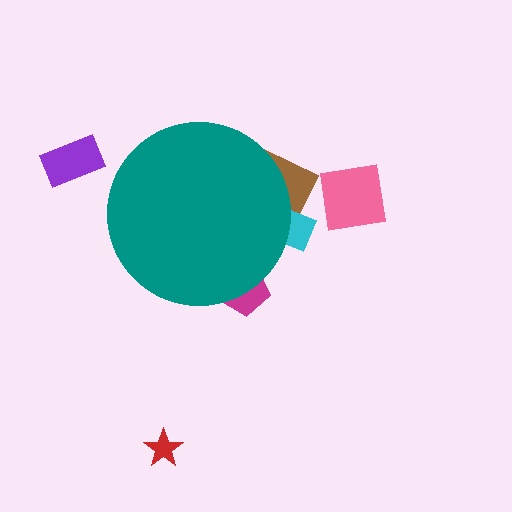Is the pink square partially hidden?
No, the pink square is fully visible.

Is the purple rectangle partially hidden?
No, the purple rectangle is fully visible.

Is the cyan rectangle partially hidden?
Yes, the cyan rectangle is partially hidden behind the teal circle.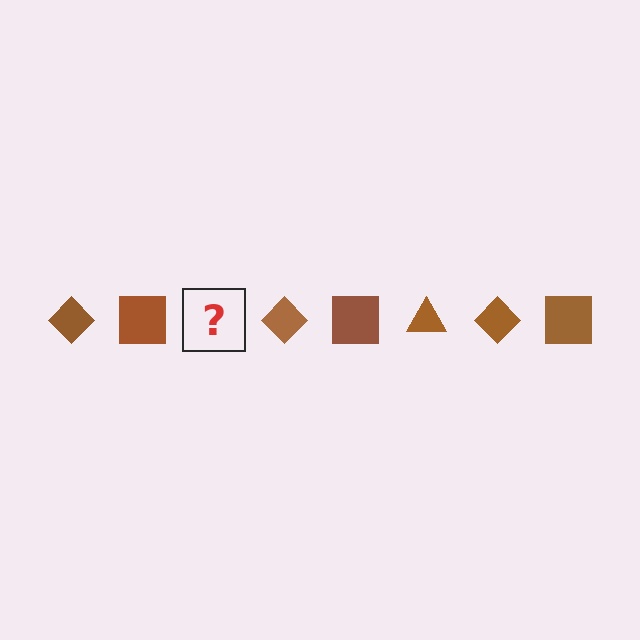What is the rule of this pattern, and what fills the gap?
The rule is that the pattern cycles through diamond, square, triangle shapes in brown. The gap should be filled with a brown triangle.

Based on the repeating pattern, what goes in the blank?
The blank should be a brown triangle.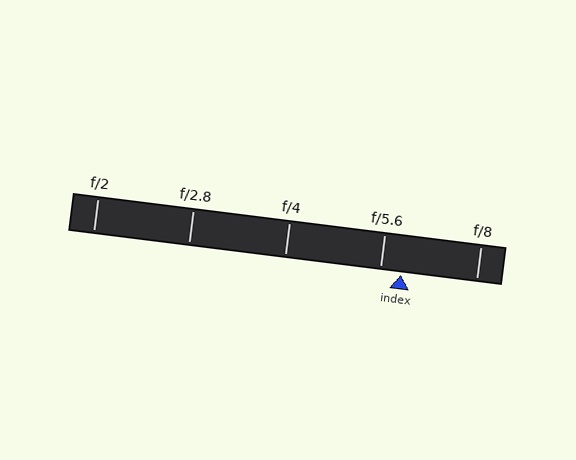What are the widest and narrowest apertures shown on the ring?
The widest aperture shown is f/2 and the narrowest is f/8.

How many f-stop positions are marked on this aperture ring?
There are 5 f-stop positions marked.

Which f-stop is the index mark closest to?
The index mark is closest to f/5.6.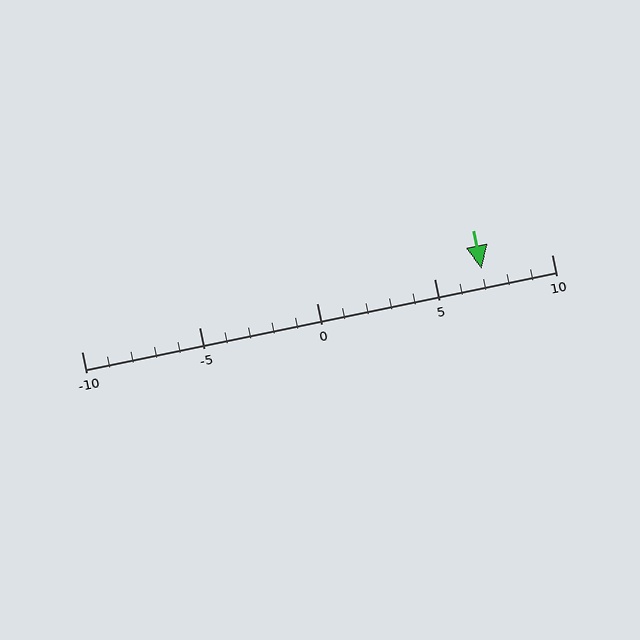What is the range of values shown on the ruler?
The ruler shows values from -10 to 10.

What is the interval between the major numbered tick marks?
The major tick marks are spaced 5 units apart.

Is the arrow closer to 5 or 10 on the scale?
The arrow is closer to 5.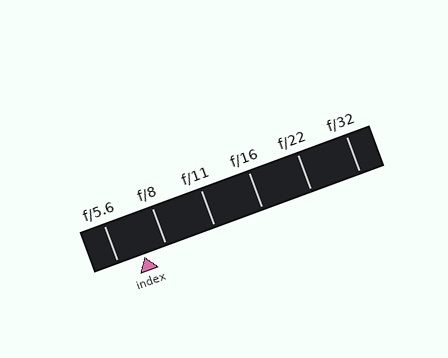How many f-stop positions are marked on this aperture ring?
There are 6 f-stop positions marked.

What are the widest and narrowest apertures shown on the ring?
The widest aperture shown is f/5.6 and the narrowest is f/32.